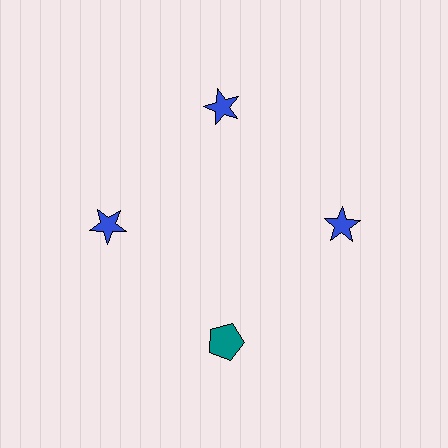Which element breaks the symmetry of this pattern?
The teal pentagon at roughly the 6 o'clock position breaks the symmetry. All other shapes are blue stars.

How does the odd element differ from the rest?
It differs in both color (teal instead of blue) and shape (pentagon instead of star).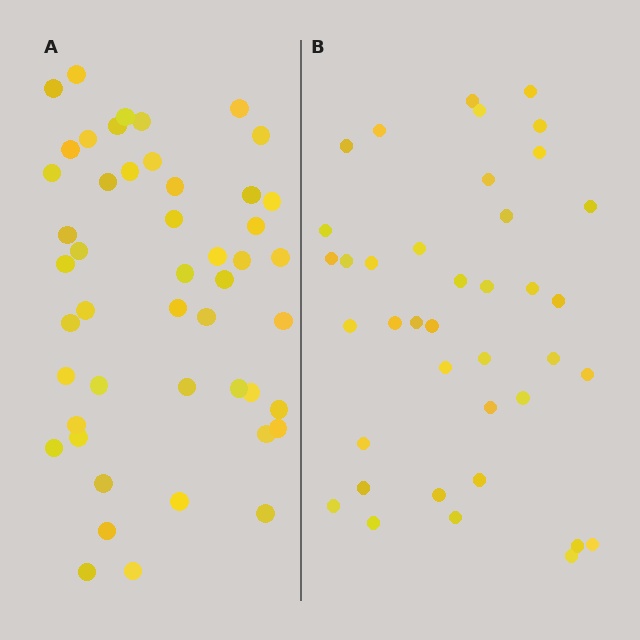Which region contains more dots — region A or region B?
Region A (the left region) has more dots.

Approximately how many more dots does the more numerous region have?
Region A has roughly 8 or so more dots than region B.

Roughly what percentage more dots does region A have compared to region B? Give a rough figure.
About 25% more.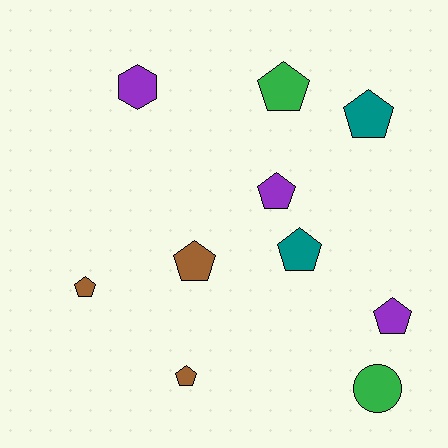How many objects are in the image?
There are 10 objects.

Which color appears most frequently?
Purple, with 3 objects.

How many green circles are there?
There is 1 green circle.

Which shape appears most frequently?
Pentagon, with 8 objects.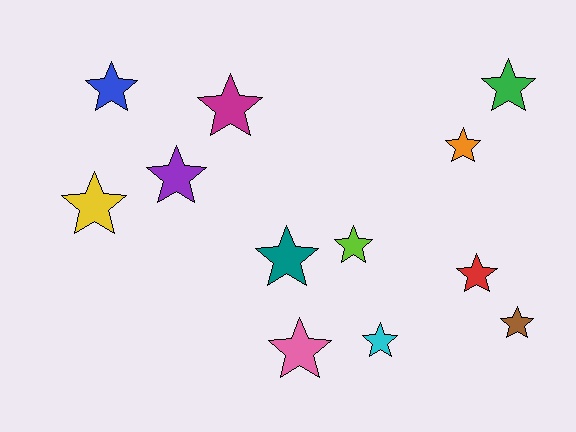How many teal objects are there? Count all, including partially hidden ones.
There is 1 teal object.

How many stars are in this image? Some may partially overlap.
There are 12 stars.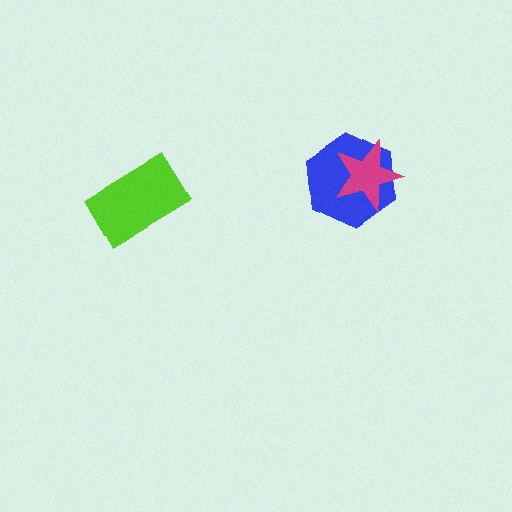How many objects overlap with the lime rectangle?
0 objects overlap with the lime rectangle.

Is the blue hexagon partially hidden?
Yes, it is partially covered by another shape.